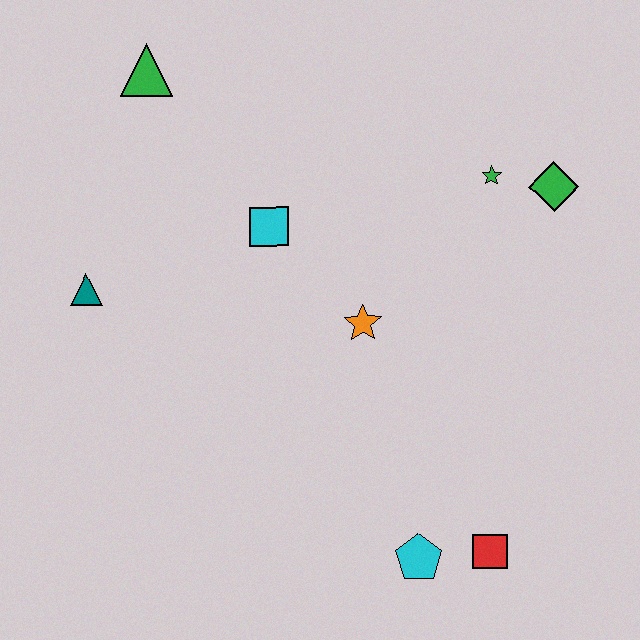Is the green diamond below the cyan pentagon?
No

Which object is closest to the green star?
The green diamond is closest to the green star.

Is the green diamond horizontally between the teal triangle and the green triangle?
No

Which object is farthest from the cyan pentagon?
The green triangle is farthest from the cyan pentagon.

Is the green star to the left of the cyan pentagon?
No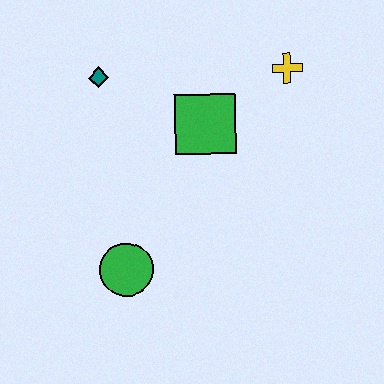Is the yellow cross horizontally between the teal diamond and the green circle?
No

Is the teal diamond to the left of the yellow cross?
Yes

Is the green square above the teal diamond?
No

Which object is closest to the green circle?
The green square is closest to the green circle.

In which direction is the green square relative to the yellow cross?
The green square is to the left of the yellow cross.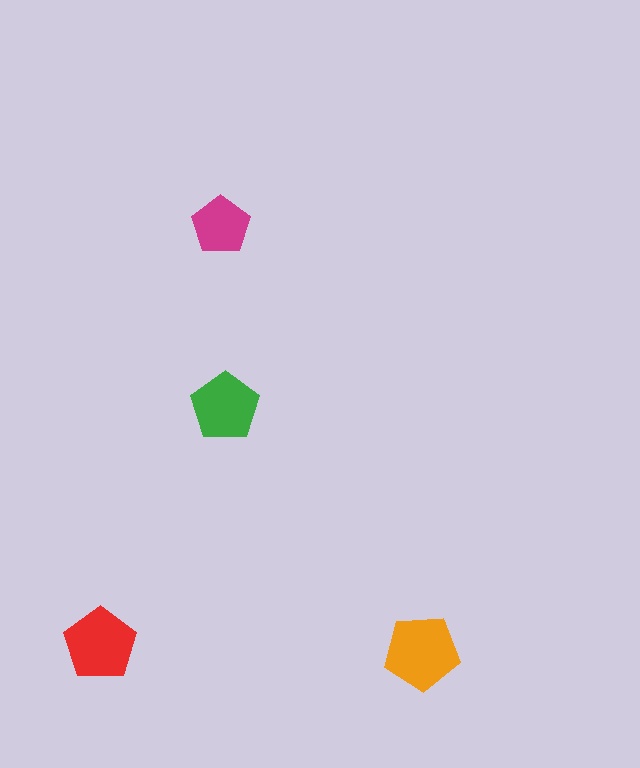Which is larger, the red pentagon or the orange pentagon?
The orange one.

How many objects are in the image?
There are 4 objects in the image.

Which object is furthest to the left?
The red pentagon is leftmost.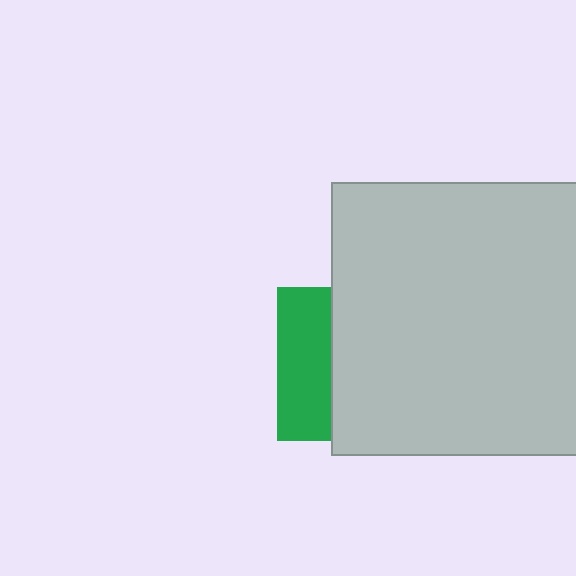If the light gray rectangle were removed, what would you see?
You would see the complete green square.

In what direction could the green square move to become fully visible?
The green square could move left. That would shift it out from behind the light gray rectangle entirely.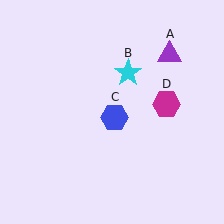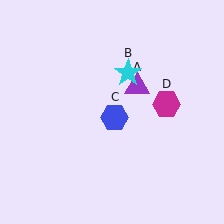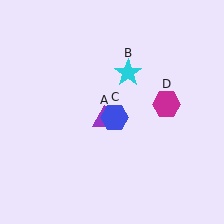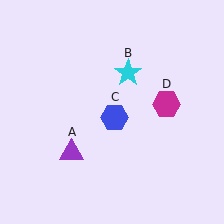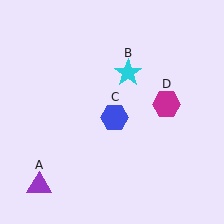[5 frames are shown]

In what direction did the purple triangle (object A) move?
The purple triangle (object A) moved down and to the left.